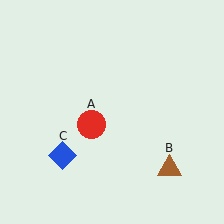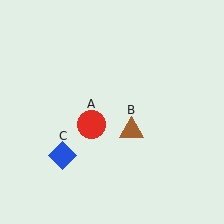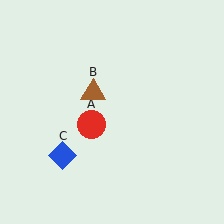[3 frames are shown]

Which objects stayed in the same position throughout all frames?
Red circle (object A) and blue diamond (object C) remained stationary.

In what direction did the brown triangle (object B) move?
The brown triangle (object B) moved up and to the left.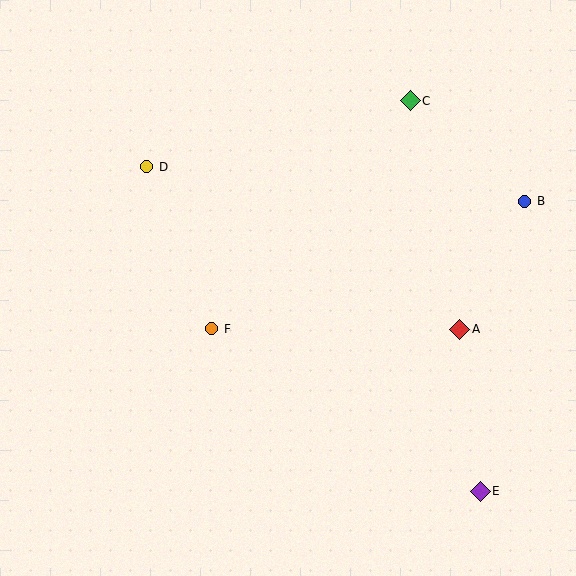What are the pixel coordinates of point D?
Point D is at (147, 167).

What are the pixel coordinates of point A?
Point A is at (460, 329).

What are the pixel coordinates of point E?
Point E is at (480, 491).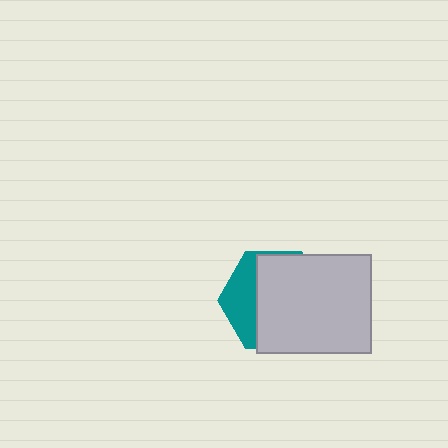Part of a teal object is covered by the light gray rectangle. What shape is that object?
It is a hexagon.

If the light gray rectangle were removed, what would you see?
You would see the complete teal hexagon.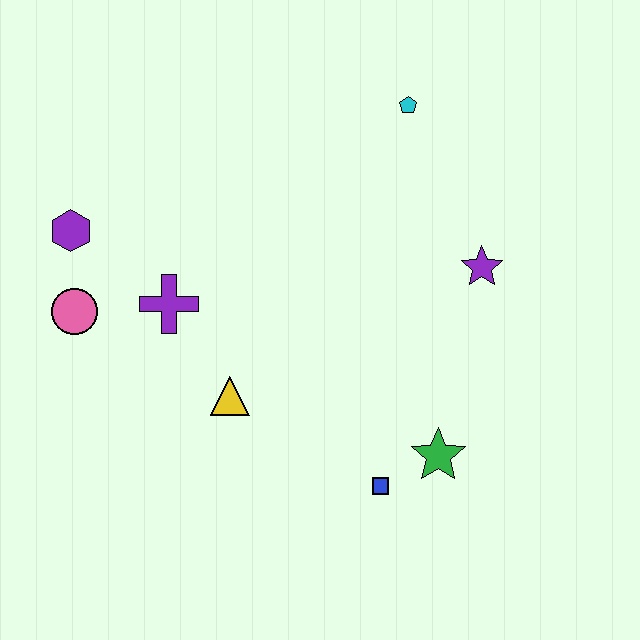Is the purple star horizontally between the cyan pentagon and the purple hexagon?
No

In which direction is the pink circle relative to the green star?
The pink circle is to the left of the green star.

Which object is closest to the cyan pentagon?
The purple star is closest to the cyan pentagon.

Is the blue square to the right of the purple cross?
Yes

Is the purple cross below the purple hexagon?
Yes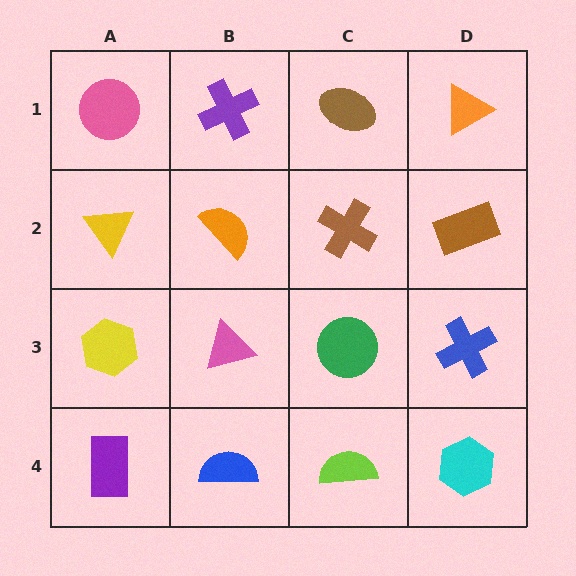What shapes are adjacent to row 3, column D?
A brown rectangle (row 2, column D), a cyan hexagon (row 4, column D), a green circle (row 3, column C).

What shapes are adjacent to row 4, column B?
A pink triangle (row 3, column B), a purple rectangle (row 4, column A), a lime semicircle (row 4, column C).